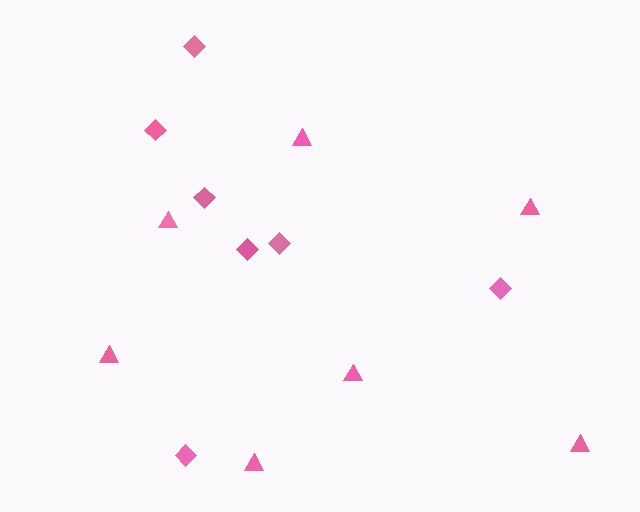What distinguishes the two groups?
There are 2 groups: one group of triangles (7) and one group of diamonds (7).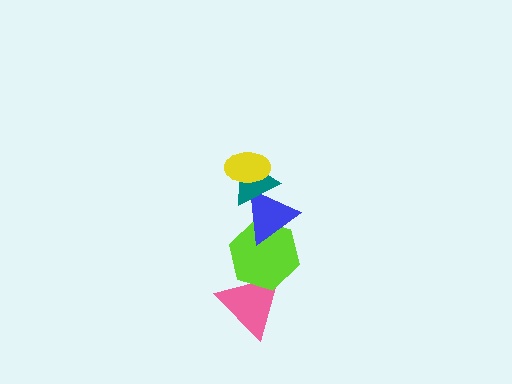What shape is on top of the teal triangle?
The yellow ellipse is on top of the teal triangle.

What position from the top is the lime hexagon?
The lime hexagon is 4th from the top.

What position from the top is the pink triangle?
The pink triangle is 5th from the top.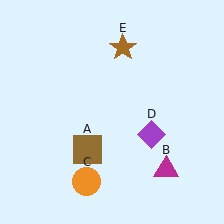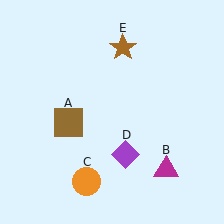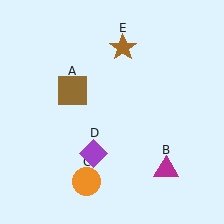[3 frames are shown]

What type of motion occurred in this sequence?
The brown square (object A), purple diamond (object D) rotated clockwise around the center of the scene.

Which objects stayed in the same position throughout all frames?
Magenta triangle (object B) and orange circle (object C) and brown star (object E) remained stationary.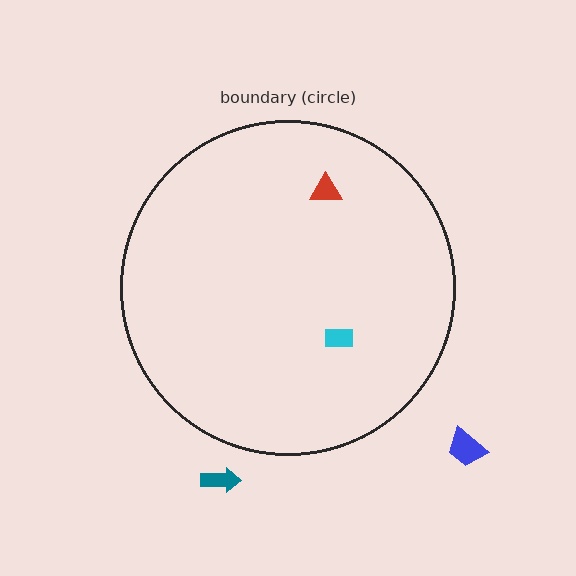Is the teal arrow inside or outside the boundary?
Outside.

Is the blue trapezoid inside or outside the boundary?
Outside.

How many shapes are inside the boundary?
2 inside, 2 outside.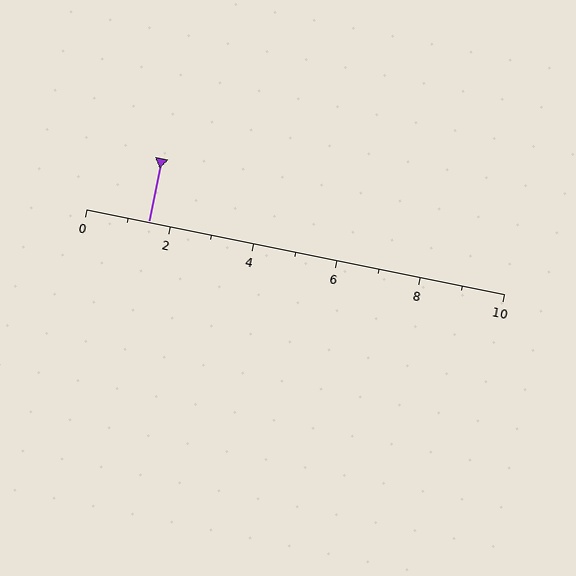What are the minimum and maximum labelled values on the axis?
The axis runs from 0 to 10.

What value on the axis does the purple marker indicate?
The marker indicates approximately 1.5.